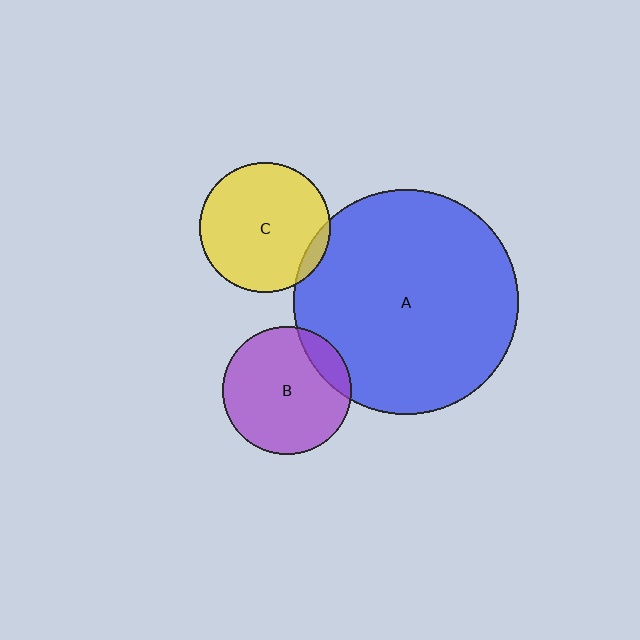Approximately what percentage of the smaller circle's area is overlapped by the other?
Approximately 15%.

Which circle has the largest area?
Circle A (blue).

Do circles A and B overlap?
Yes.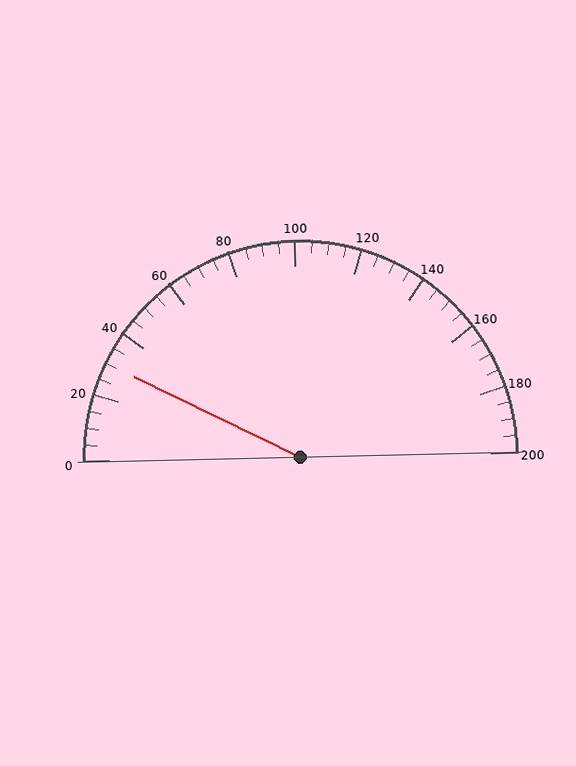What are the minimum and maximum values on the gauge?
The gauge ranges from 0 to 200.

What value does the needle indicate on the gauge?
The needle indicates approximately 30.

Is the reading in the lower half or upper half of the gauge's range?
The reading is in the lower half of the range (0 to 200).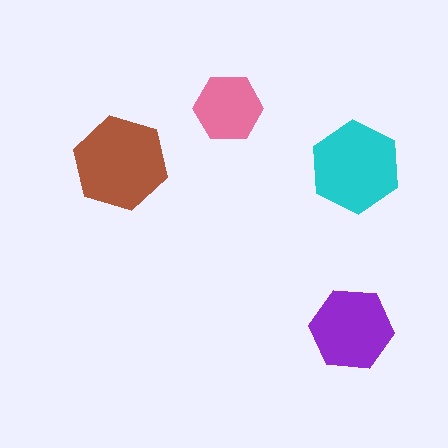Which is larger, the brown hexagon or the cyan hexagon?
The brown one.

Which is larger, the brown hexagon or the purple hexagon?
The brown one.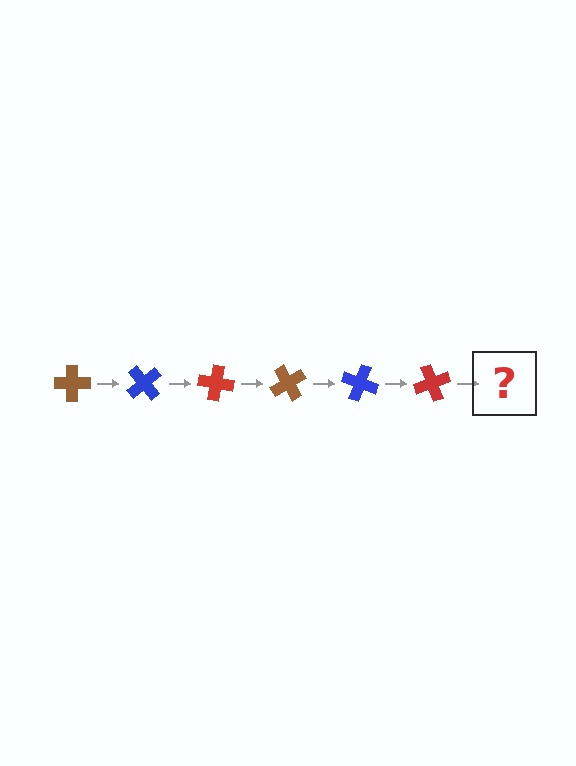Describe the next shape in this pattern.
It should be a brown cross, rotated 300 degrees from the start.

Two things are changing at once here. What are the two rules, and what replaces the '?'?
The two rules are that it rotates 50 degrees each step and the color cycles through brown, blue, and red. The '?' should be a brown cross, rotated 300 degrees from the start.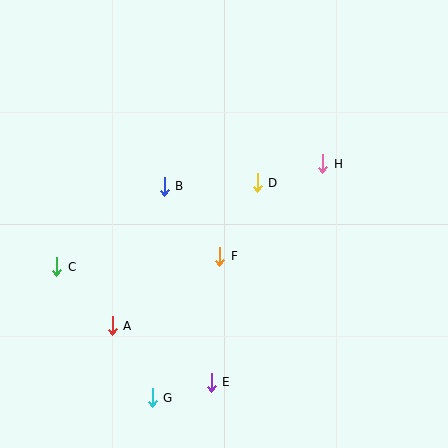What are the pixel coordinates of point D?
Point D is at (257, 183).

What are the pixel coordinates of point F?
Point F is at (220, 256).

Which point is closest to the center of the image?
Point F at (220, 256) is closest to the center.